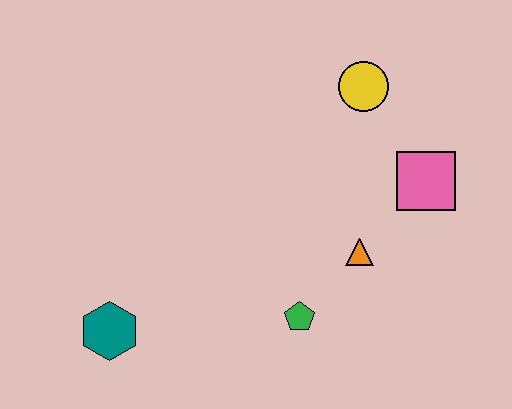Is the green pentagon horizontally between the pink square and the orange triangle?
No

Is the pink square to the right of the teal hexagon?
Yes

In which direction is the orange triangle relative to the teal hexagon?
The orange triangle is to the right of the teal hexagon.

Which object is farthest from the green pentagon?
The yellow circle is farthest from the green pentagon.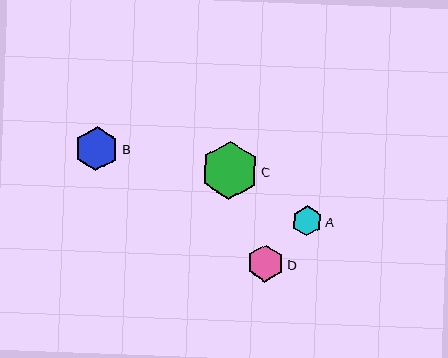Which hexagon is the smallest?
Hexagon A is the smallest with a size of approximately 30 pixels.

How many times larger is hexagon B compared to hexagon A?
Hexagon B is approximately 1.5 times the size of hexagon A.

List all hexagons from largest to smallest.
From largest to smallest: C, B, D, A.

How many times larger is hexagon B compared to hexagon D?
Hexagon B is approximately 1.2 times the size of hexagon D.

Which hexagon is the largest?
Hexagon C is the largest with a size of approximately 58 pixels.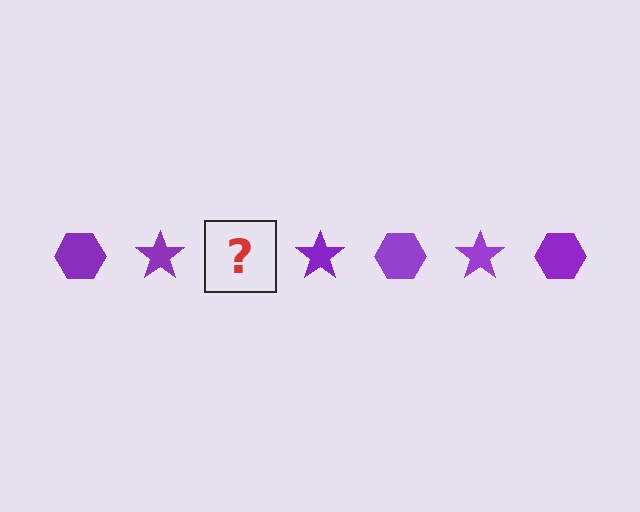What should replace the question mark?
The question mark should be replaced with a purple hexagon.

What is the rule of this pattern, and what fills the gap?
The rule is that the pattern cycles through hexagon, star shapes in purple. The gap should be filled with a purple hexagon.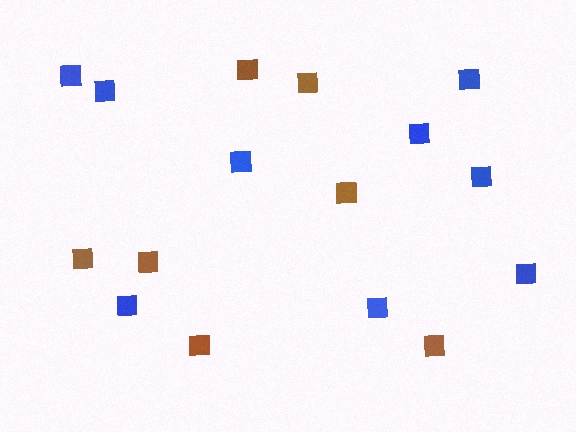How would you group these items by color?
There are 2 groups: one group of blue squares (9) and one group of brown squares (7).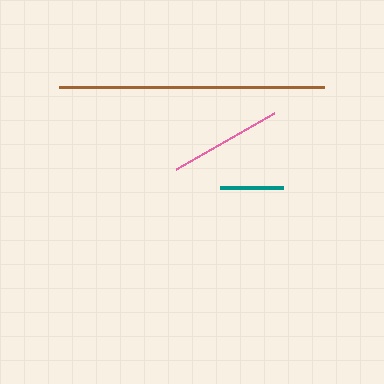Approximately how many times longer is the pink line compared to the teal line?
The pink line is approximately 1.8 times the length of the teal line.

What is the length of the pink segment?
The pink segment is approximately 113 pixels long.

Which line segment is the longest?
The brown line is the longest at approximately 265 pixels.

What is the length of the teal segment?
The teal segment is approximately 62 pixels long.